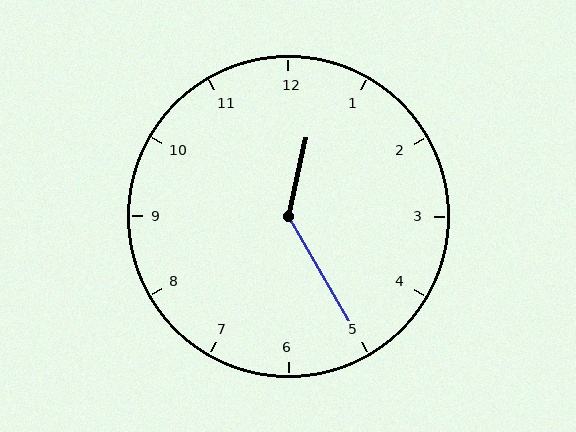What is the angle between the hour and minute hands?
Approximately 138 degrees.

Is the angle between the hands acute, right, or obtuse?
It is obtuse.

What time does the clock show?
12:25.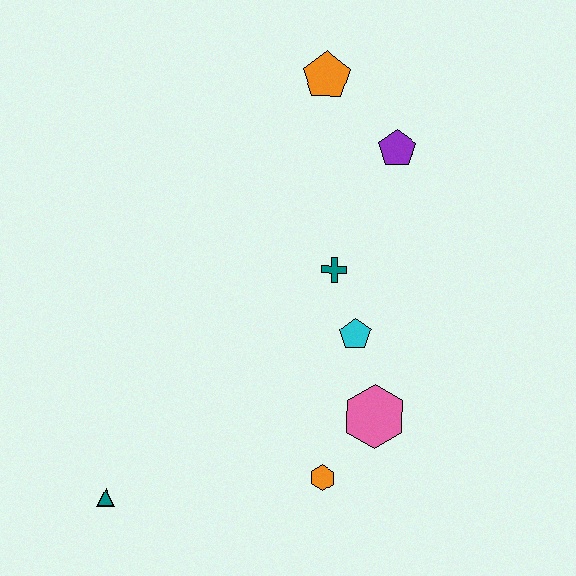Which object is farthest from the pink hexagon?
The orange pentagon is farthest from the pink hexagon.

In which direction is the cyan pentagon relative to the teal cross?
The cyan pentagon is below the teal cross.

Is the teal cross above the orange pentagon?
No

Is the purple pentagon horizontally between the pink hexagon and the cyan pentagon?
No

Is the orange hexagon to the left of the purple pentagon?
Yes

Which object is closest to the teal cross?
The cyan pentagon is closest to the teal cross.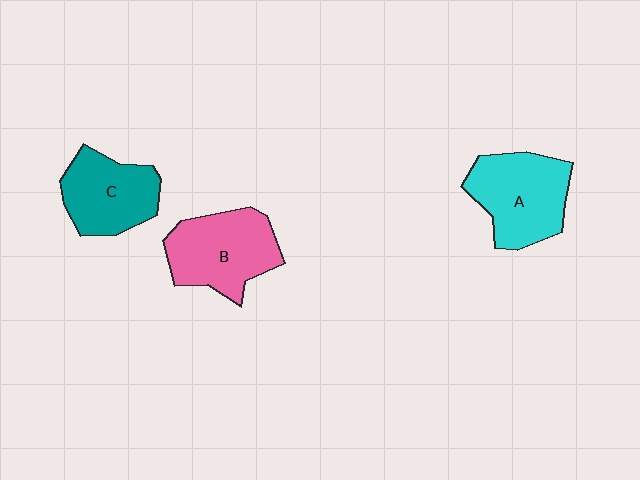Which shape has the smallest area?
Shape C (teal).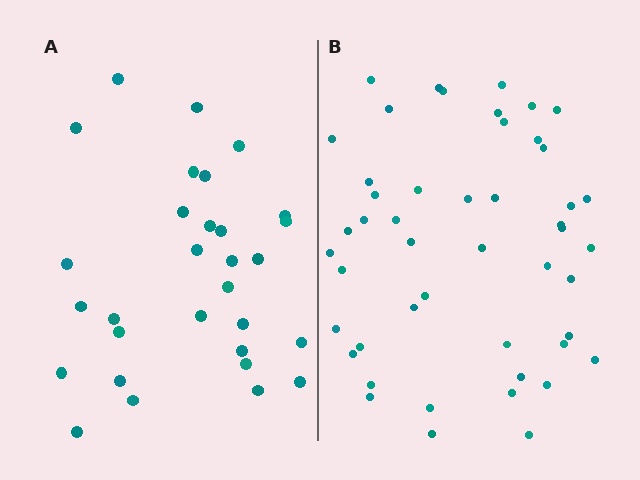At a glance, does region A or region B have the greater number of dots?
Region B (the right region) has more dots.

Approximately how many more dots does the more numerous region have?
Region B has approximately 20 more dots than region A.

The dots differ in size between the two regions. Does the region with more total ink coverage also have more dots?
No. Region A has more total ink coverage because its dots are larger, but region B actually contains more individual dots. Total area can be misleading — the number of items is what matters here.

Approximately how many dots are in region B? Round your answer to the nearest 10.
About 50 dots. (The exact count is 48, which rounds to 50.)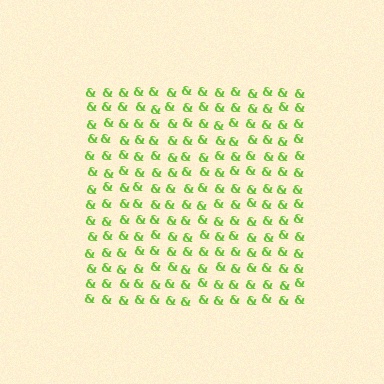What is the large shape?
The large shape is a square.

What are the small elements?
The small elements are ampersands.